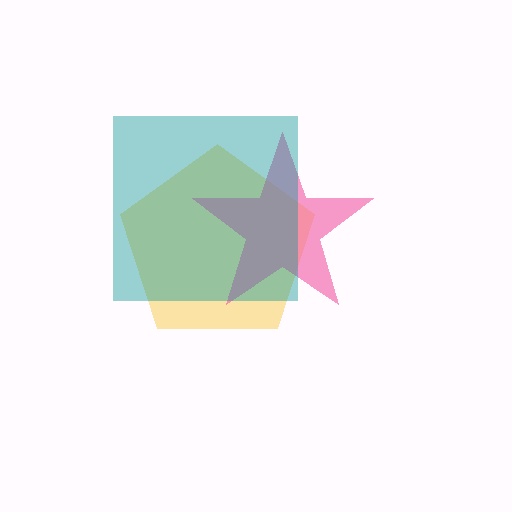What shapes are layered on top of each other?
The layered shapes are: a yellow pentagon, a pink star, a teal square.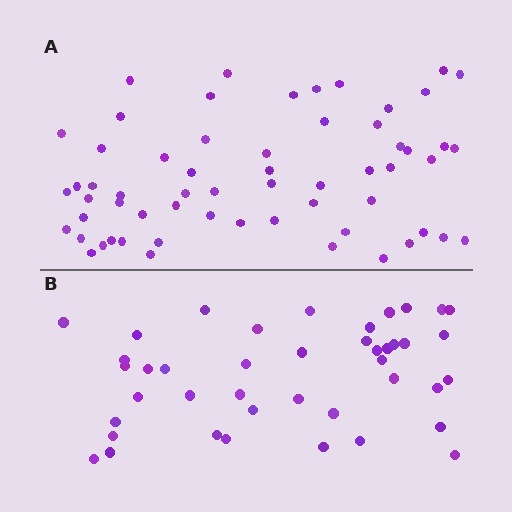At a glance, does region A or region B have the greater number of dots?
Region A (the top region) has more dots.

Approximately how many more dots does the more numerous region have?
Region A has approximately 20 more dots than region B.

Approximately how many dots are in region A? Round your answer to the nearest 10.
About 60 dots.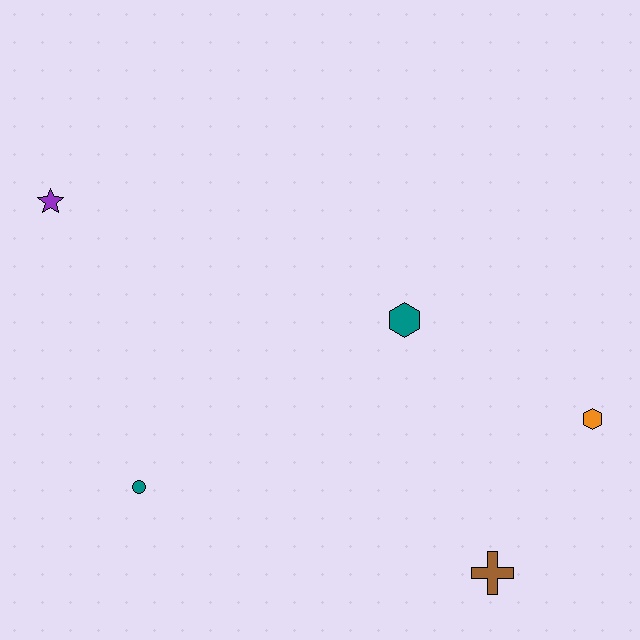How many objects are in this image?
There are 5 objects.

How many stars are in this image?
There is 1 star.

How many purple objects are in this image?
There is 1 purple object.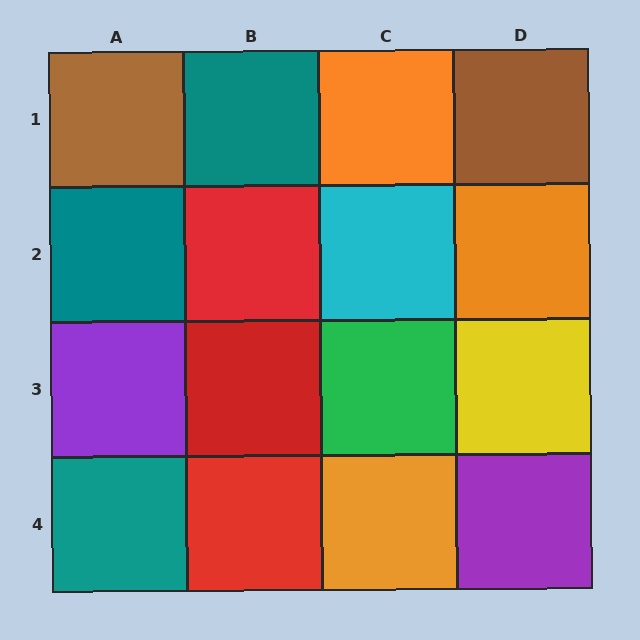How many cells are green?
1 cell is green.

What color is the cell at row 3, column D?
Yellow.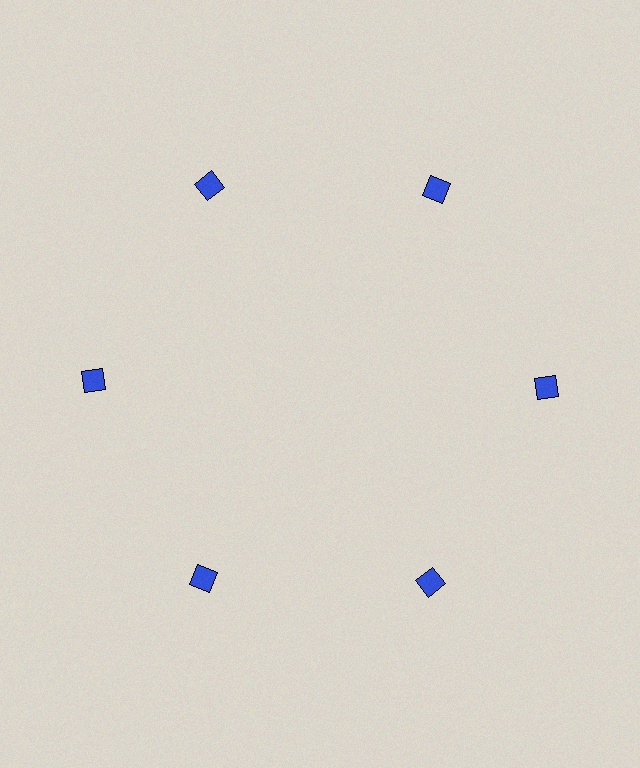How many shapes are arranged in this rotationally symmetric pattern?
There are 6 shapes, arranged in 6 groups of 1.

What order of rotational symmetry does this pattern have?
This pattern has 6-fold rotational symmetry.